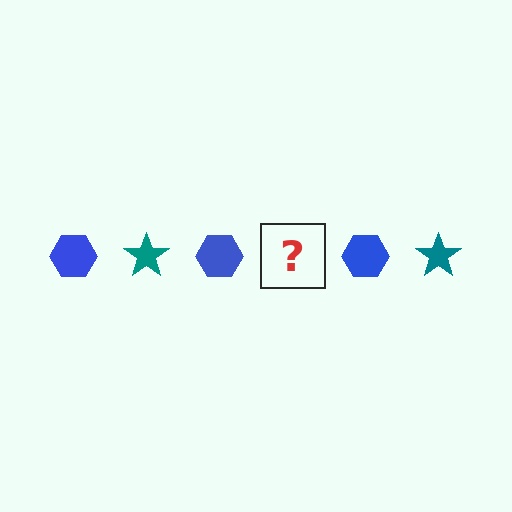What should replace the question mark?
The question mark should be replaced with a teal star.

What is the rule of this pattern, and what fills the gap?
The rule is that the pattern alternates between blue hexagon and teal star. The gap should be filled with a teal star.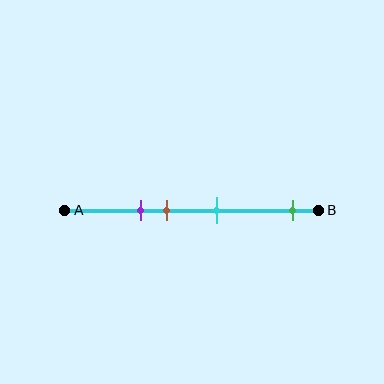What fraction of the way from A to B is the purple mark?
The purple mark is approximately 30% (0.3) of the way from A to B.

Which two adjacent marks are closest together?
The purple and brown marks are the closest adjacent pair.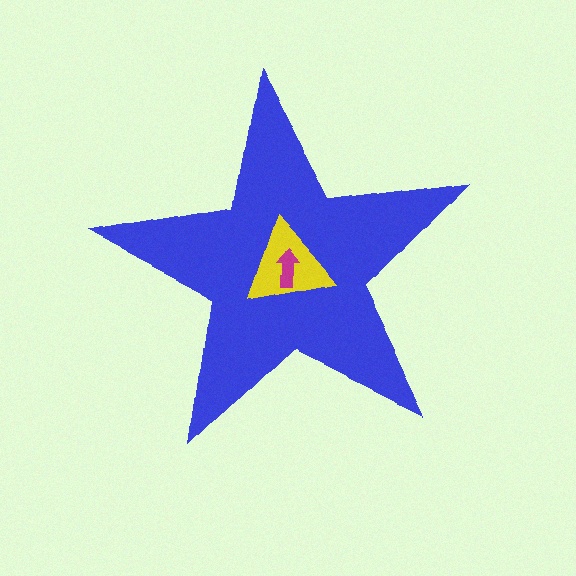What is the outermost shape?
The blue star.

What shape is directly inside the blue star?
The yellow triangle.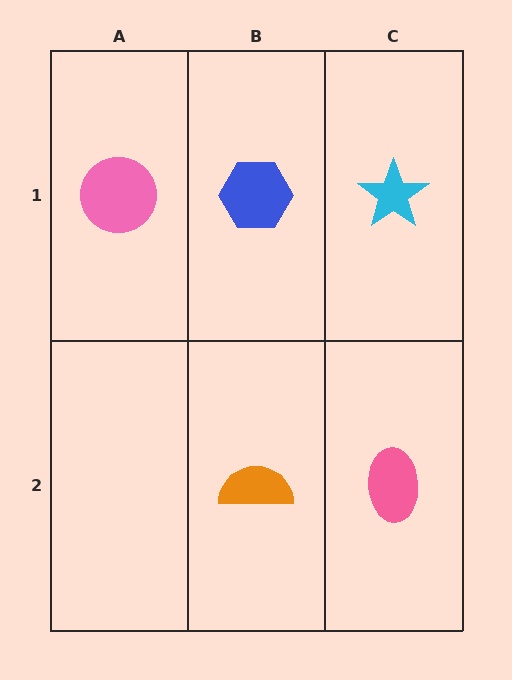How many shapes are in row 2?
2 shapes.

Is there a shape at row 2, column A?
No, that cell is empty.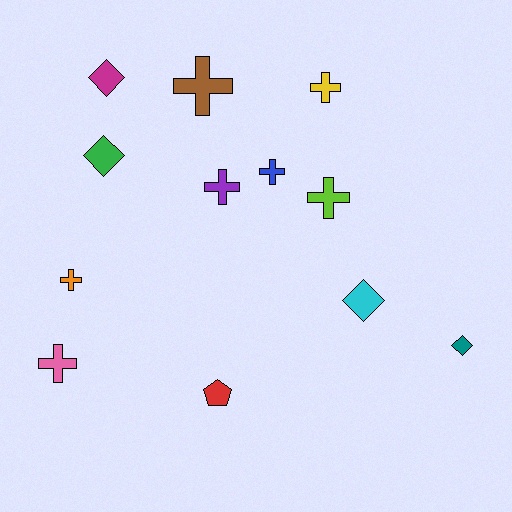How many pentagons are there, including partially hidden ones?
There is 1 pentagon.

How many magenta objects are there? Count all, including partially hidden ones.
There is 1 magenta object.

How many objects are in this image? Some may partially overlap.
There are 12 objects.